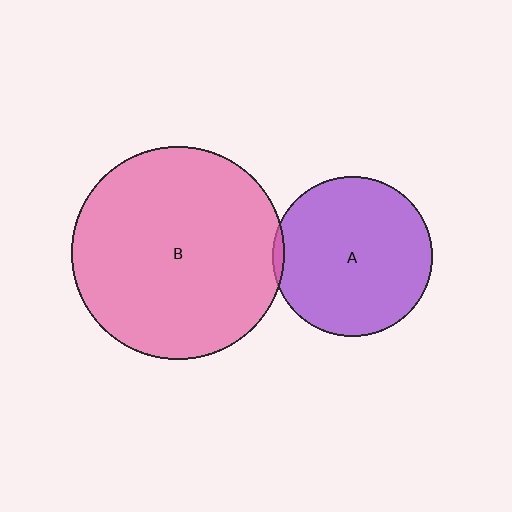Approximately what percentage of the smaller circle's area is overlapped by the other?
Approximately 5%.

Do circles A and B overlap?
Yes.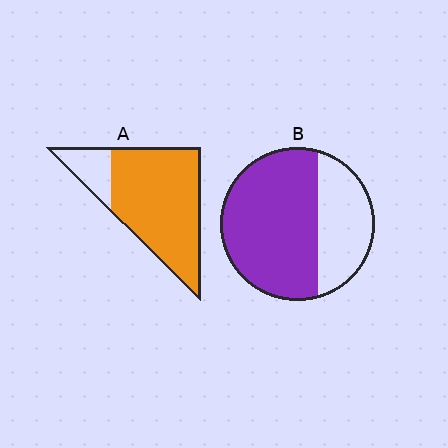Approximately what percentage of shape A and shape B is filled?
A is approximately 80% and B is approximately 65%.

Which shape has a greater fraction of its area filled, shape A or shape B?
Shape A.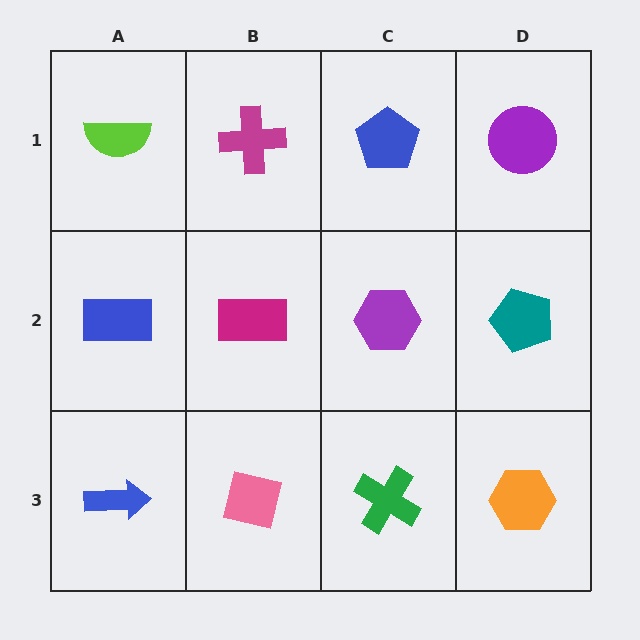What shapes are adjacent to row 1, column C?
A purple hexagon (row 2, column C), a magenta cross (row 1, column B), a purple circle (row 1, column D).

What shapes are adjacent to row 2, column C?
A blue pentagon (row 1, column C), a green cross (row 3, column C), a magenta rectangle (row 2, column B), a teal pentagon (row 2, column D).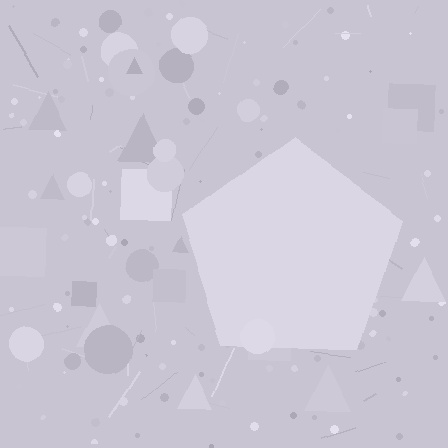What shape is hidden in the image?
A pentagon is hidden in the image.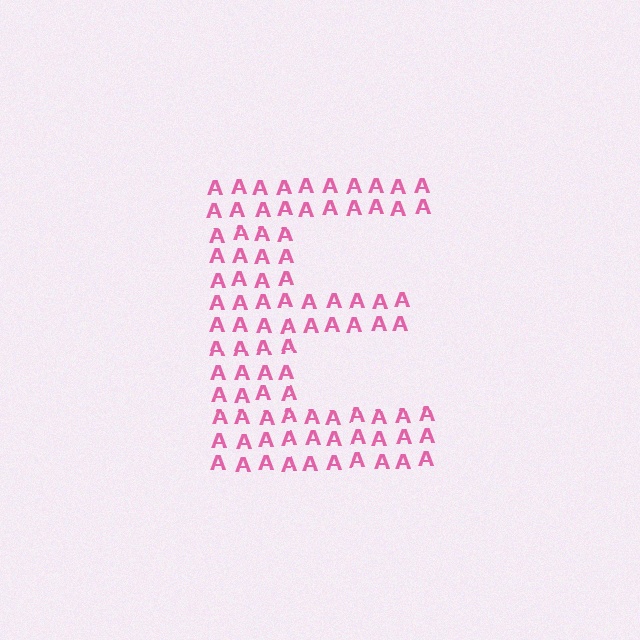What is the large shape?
The large shape is the letter E.